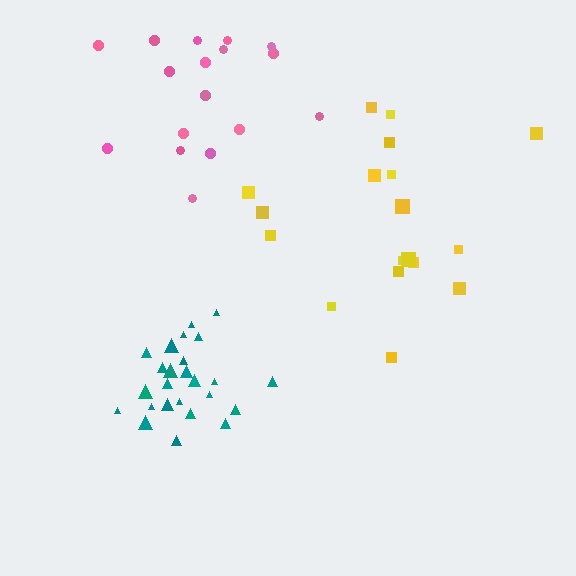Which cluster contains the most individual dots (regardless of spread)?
Teal (25).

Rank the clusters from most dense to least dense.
teal, pink, yellow.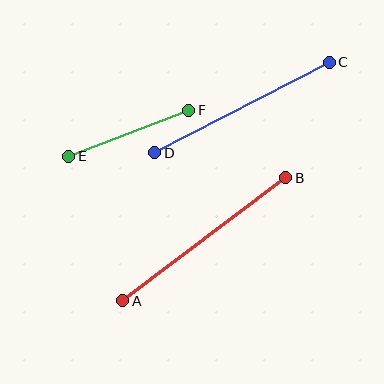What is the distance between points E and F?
The distance is approximately 128 pixels.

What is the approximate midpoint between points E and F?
The midpoint is at approximately (129, 133) pixels.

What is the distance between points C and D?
The distance is approximately 196 pixels.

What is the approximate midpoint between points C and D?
The midpoint is at approximately (242, 107) pixels.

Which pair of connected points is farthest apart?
Points A and B are farthest apart.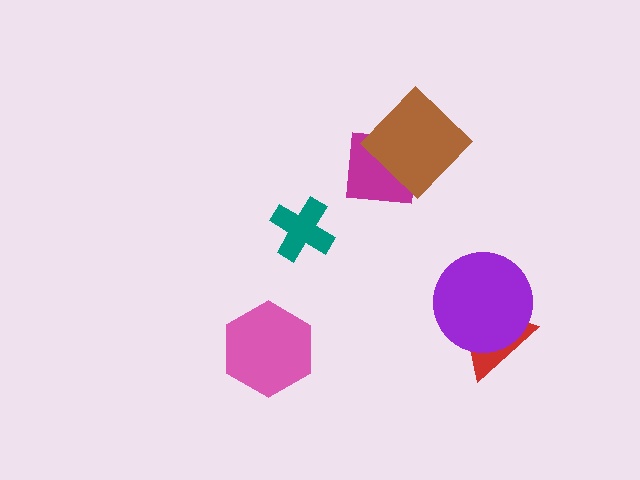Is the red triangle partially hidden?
Yes, it is partially covered by another shape.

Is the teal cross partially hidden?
No, no other shape covers it.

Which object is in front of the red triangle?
The purple circle is in front of the red triangle.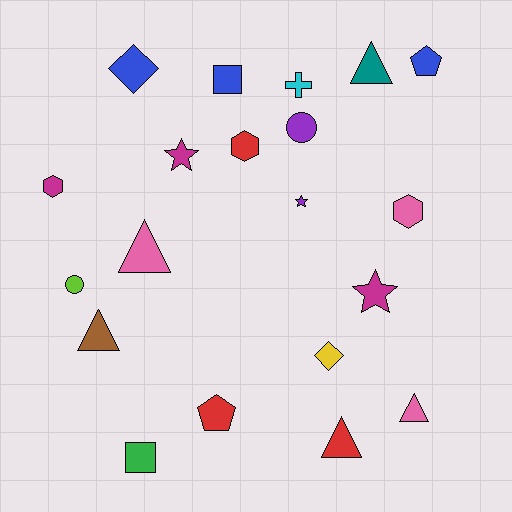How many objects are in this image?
There are 20 objects.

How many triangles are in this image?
There are 5 triangles.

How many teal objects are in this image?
There is 1 teal object.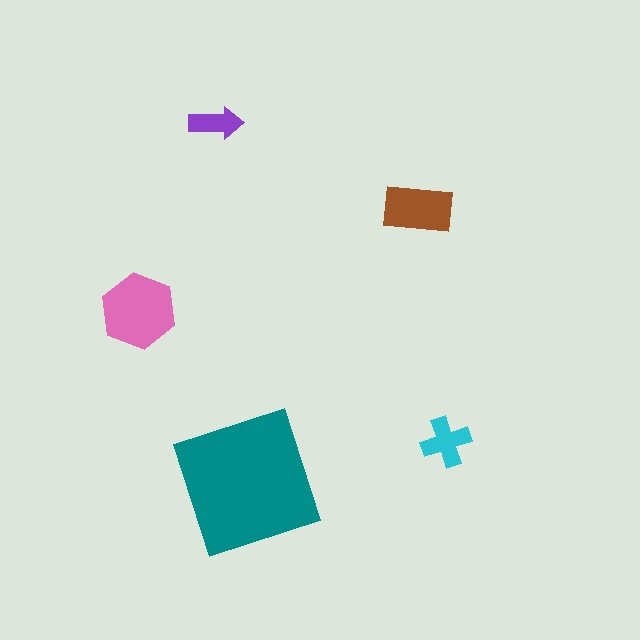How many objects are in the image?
There are 5 objects in the image.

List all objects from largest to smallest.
The teal square, the pink hexagon, the brown rectangle, the cyan cross, the purple arrow.